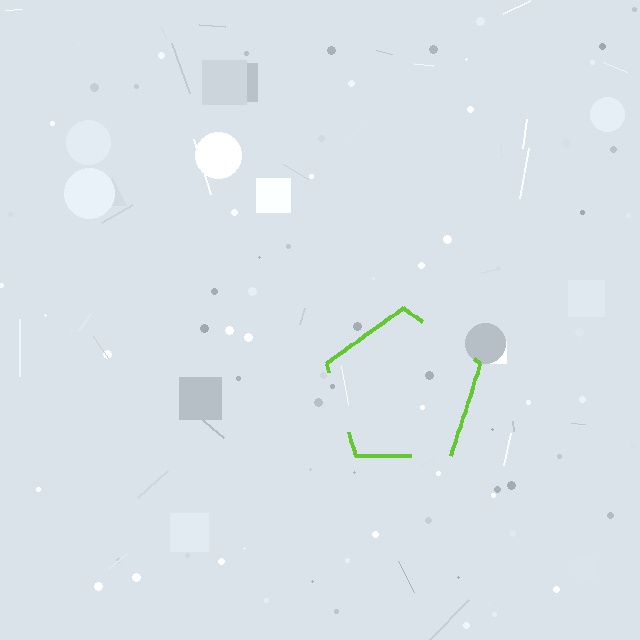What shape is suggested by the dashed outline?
The dashed outline suggests a pentagon.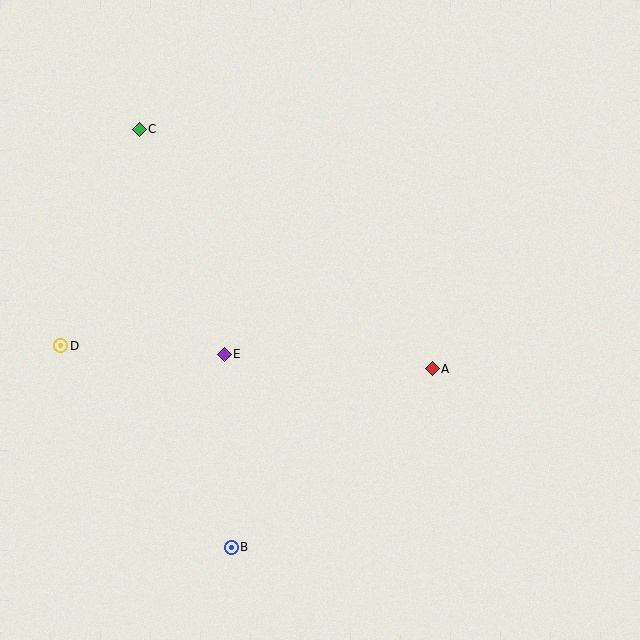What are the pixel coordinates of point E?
Point E is at (224, 354).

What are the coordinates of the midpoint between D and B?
The midpoint between D and B is at (146, 447).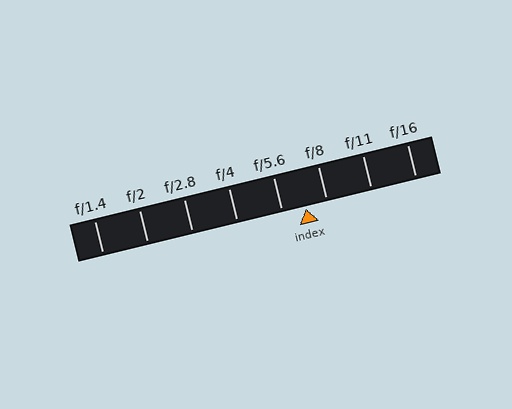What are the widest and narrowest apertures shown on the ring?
The widest aperture shown is f/1.4 and the narrowest is f/16.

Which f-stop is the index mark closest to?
The index mark is closest to f/8.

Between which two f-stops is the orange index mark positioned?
The index mark is between f/5.6 and f/8.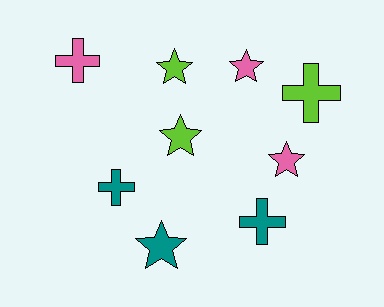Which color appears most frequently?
Lime, with 3 objects.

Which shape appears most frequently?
Star, with 5 objects.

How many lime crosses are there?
There is 1 lime cross.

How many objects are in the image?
There are 9 objects.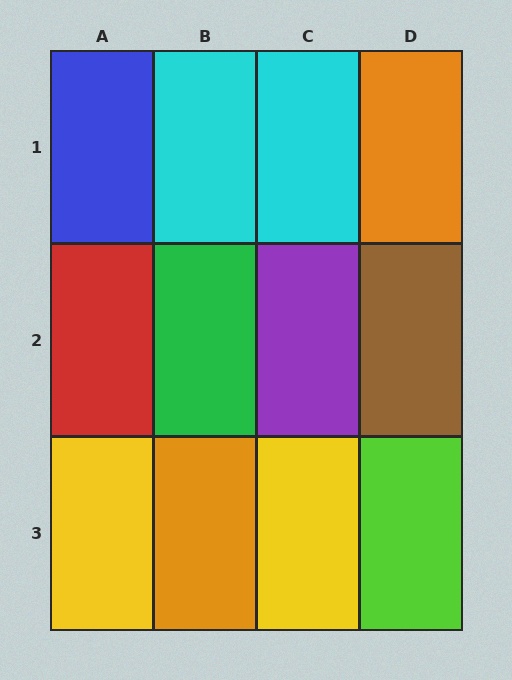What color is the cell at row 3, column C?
Yellow.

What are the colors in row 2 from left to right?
Red, green, purple, brown.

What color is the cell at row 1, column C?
Cyan.